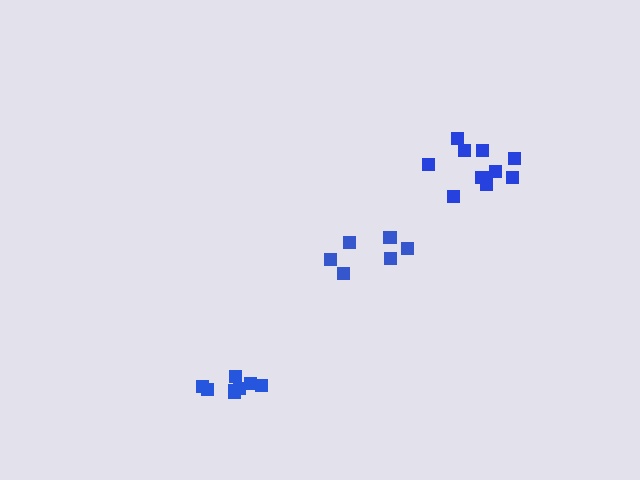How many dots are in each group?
Group 1: 8 dots, Group 2: 6 dots, Group 3: 10 dots (24 total).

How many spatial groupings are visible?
There are 3 spatial groupings.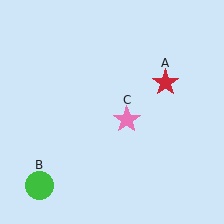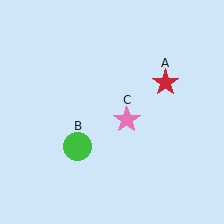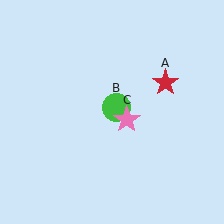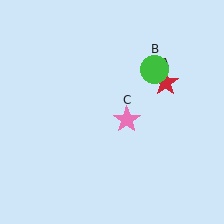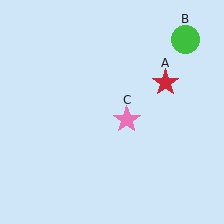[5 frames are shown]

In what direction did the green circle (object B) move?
The green circle (object B) moved up and to the right.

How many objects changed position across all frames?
1 object changed position: green circle (object B).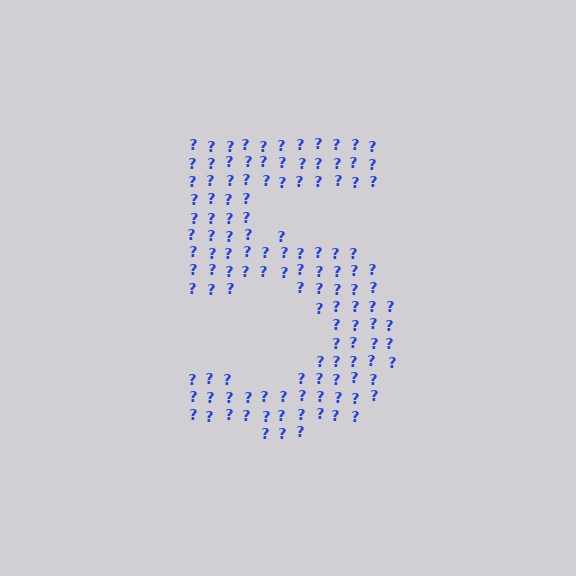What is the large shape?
The large shape is the digit 5.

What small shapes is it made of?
It is made of small question marks.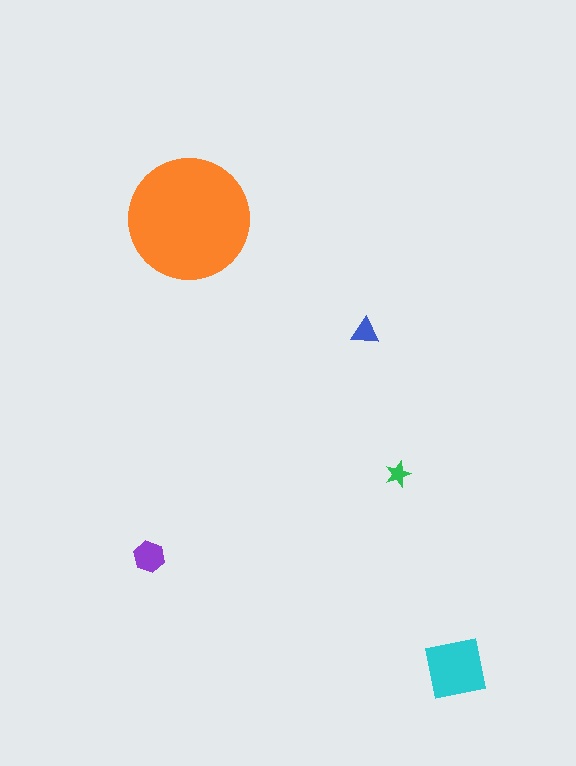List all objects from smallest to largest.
The green star, the blue triangle, the purple hexagon, the cyan square, the orange circle.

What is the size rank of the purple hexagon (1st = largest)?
3rd.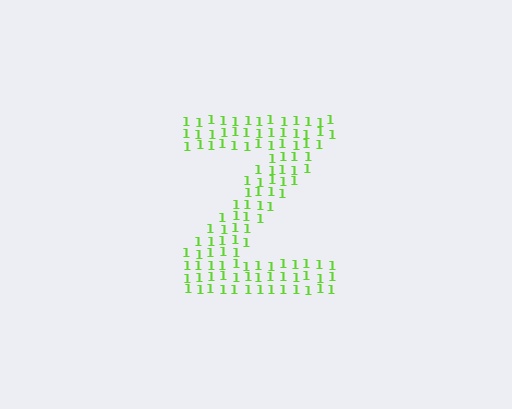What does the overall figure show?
The overall figure shows the letter Z.